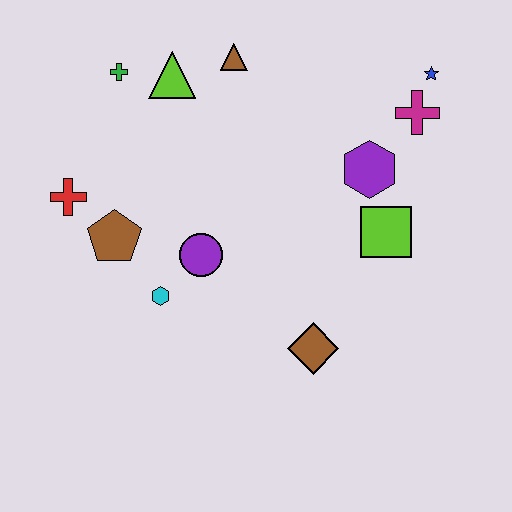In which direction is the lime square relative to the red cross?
The lime square is to the right of the red cross.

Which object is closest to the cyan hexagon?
The purple circle is closest to the cyan hexagon.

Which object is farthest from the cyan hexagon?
The blue star is farthest from the cyan hexagon.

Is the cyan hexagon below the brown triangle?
Yes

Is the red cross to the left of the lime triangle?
Yes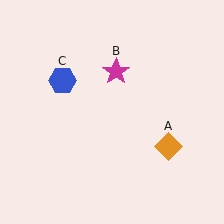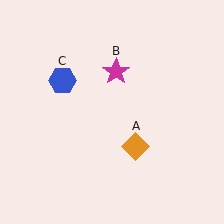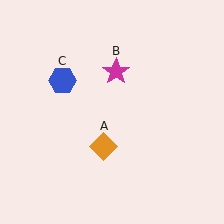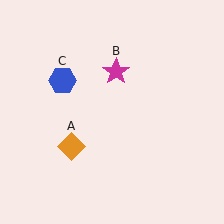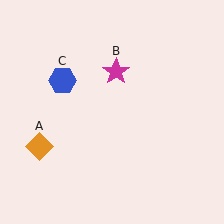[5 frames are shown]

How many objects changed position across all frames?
1 object changed position: orange diamond (object A).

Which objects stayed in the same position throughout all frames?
Magenta star (object B) and blue hexagon (object C) remained stationary.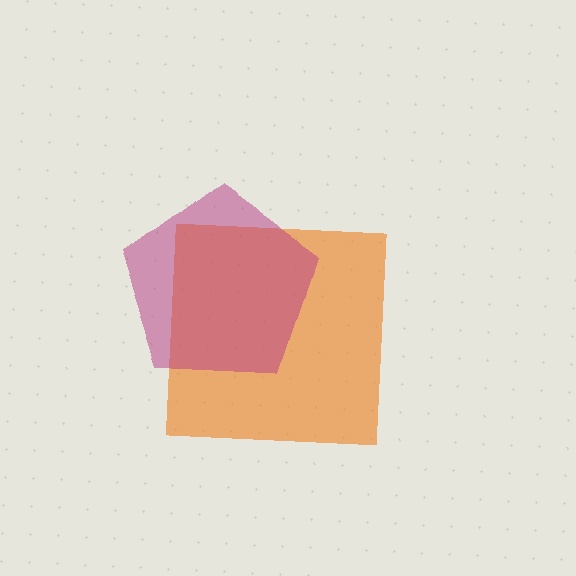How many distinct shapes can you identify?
There are 2 distinct shapes: an orange square, a magenta pentagon.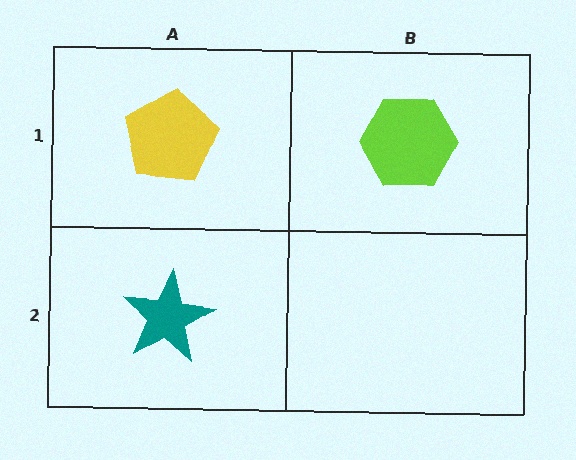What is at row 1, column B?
A lime hexagon.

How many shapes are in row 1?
2 shapes.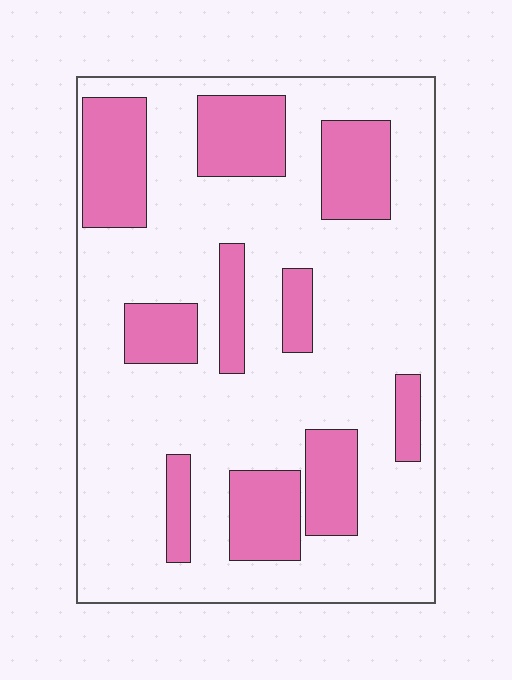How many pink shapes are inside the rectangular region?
10.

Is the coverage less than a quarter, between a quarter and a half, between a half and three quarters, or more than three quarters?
Between a quarter and a half.